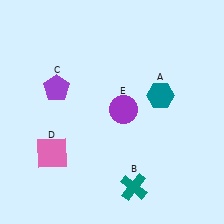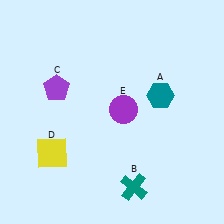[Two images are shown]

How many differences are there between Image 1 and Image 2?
There is 1 difference between the two images.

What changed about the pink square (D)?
In Image 1, D is pink. In Image 2, it changed to yellow.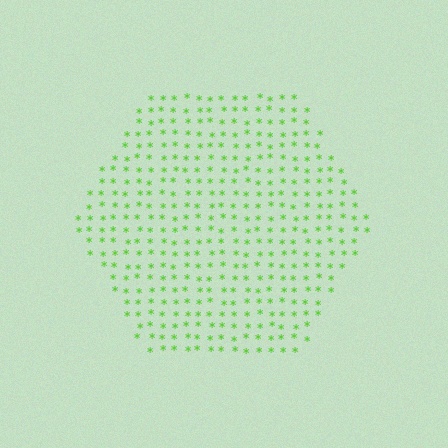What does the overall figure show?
The overall figure shows a hexagon.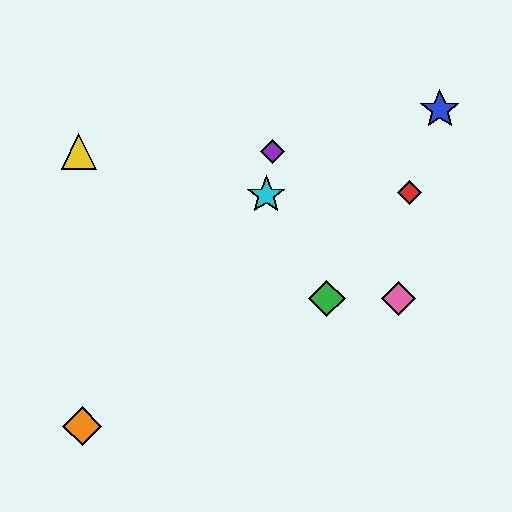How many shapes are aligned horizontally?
2 shapes (the green diamond, the pink diamond) are aligned horizontally.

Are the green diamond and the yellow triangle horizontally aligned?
No, the green diamond is at y≈299 and the yellow triangle is at y≈151.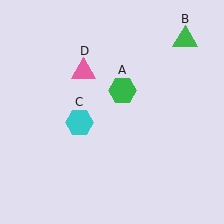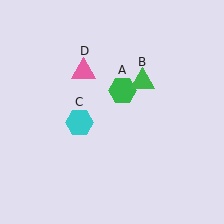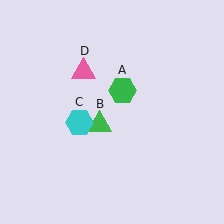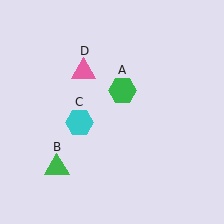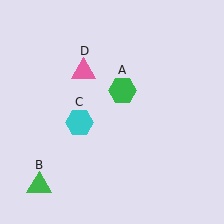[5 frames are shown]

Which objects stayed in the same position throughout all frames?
Green hexagon (object A) and cyan hexagon (object C) and pink triangle (object D) remained stationary.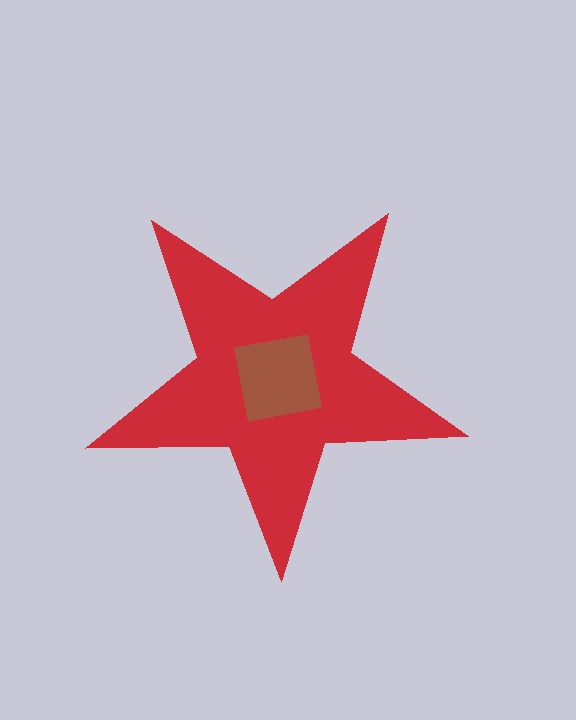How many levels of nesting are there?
2.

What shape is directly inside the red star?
The brown square.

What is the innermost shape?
The brown square.